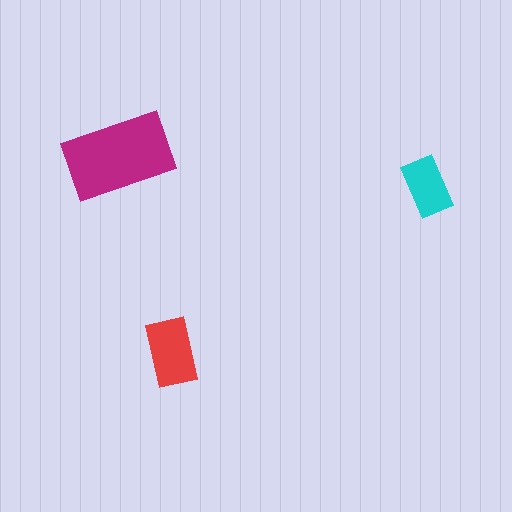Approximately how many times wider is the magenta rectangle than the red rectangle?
About 1.5 times wider.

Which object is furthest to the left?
The magenta rectangle is leftmost.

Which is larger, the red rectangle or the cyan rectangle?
The red one.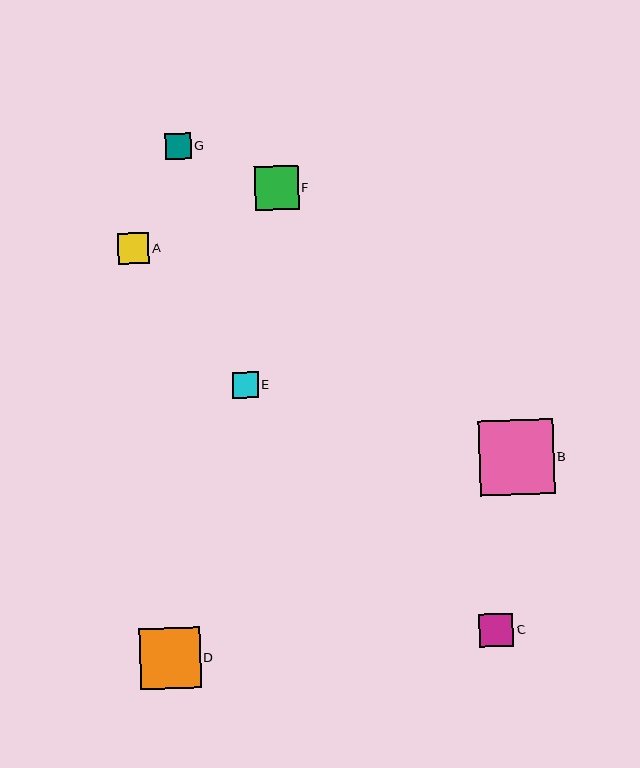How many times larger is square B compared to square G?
Square B is approximately 2.9 times the size of square G.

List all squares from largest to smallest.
From largest to smallest: B, D, F, C, A, G, E.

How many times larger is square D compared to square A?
Square D is approximately 2.0 times the size of square A.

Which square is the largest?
Square B is the largest with a size of approximately 74 pixels.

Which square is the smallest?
Square E is the smallest with a size of approximately 26 pixels.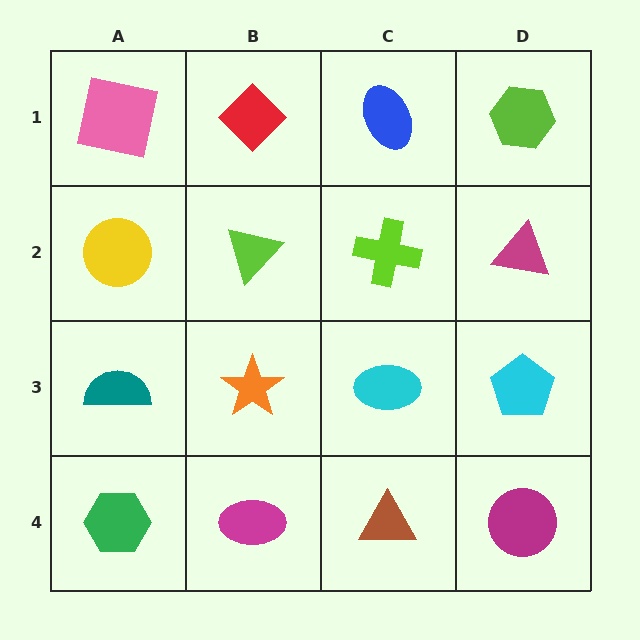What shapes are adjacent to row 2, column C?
A blue ellipse (row 1, column C), a cyan ellipse (row 3, column C), a lime triangle (row 2, column B), a magenta triangle (row 2, column D).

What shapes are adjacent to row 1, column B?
A lime triangle (row 2, column B), a pink square (row 1, column A), a blue ellipse (row 1, column C).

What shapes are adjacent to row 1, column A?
A yellow circle (row 2, column A), a red diamond (row 1, column B).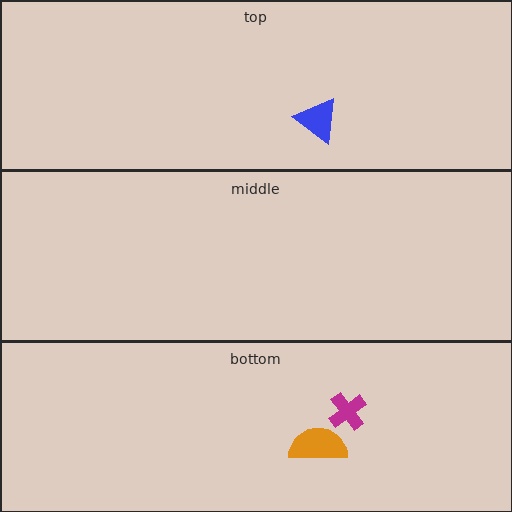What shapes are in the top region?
The blue triangle.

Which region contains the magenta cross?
The bottom region.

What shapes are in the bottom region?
The orange semicircle, the magenta cross.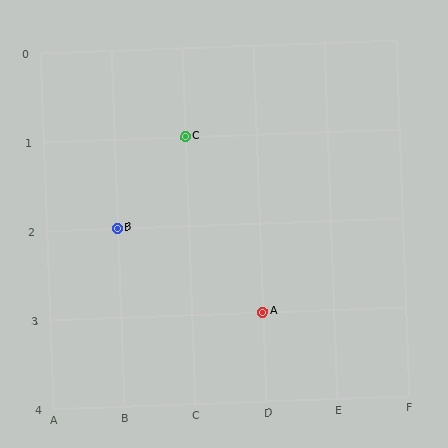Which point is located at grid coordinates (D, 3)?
Point A is at (D, 3).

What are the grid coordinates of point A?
Point A is at grid coordinates (D, 3).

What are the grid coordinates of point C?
Point C is at grid coordinates (C, 1).